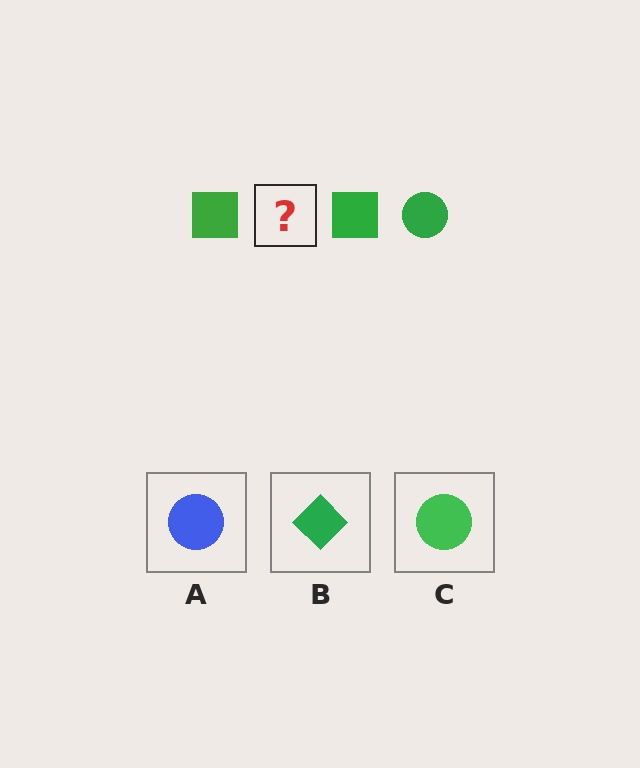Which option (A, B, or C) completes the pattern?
C.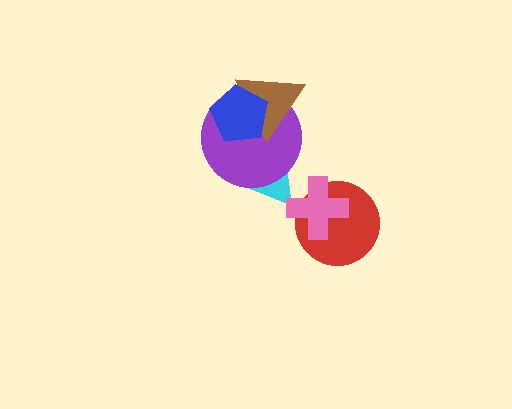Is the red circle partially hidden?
Yes, it is partially covered by another shape.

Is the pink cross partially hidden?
No, no other shape covers it.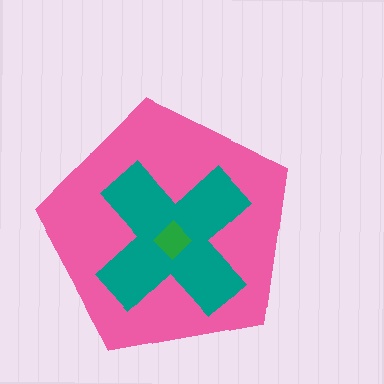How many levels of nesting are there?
3.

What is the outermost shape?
The pink pentagon.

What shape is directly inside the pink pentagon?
The teal cross.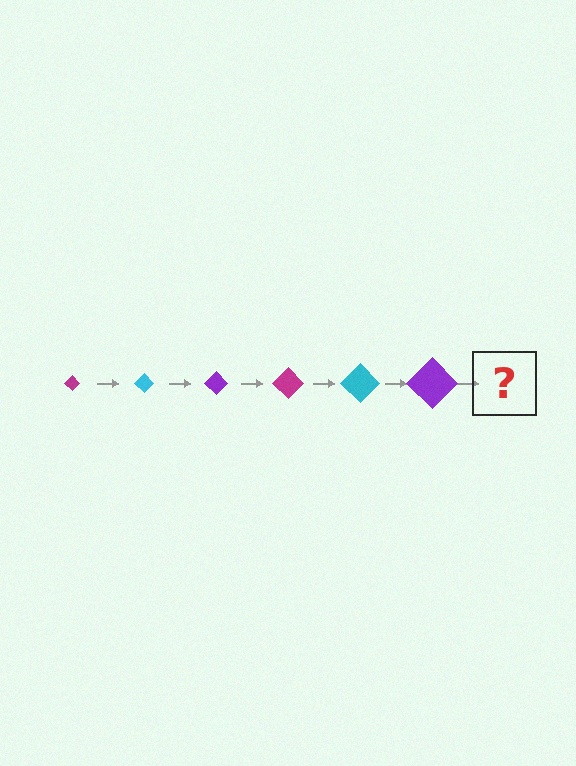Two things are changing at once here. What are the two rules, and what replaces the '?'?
The two rules are that the diamond grows larger each step and the color cycles through magenta, cyan, and purple. The '?' should be a magenta diamond, larger than the previous one.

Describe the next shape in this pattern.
It should be a magenta diamond, larger than the previous one.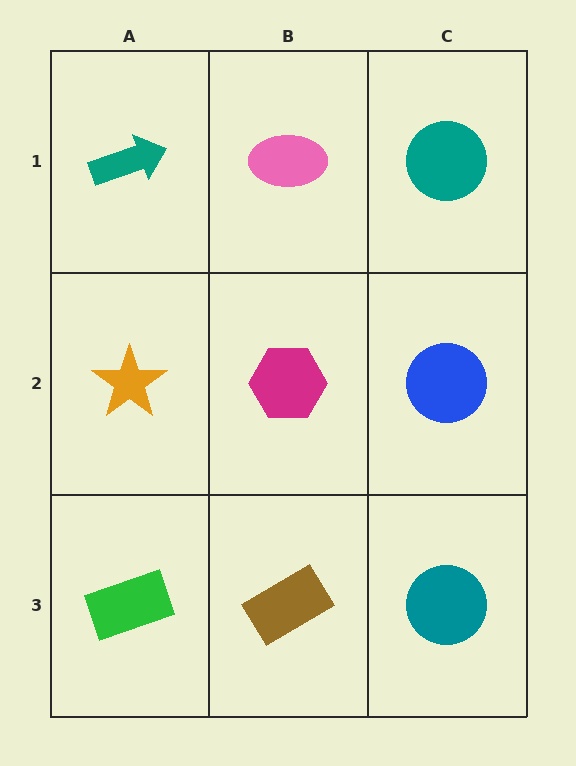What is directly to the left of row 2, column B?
An orange star.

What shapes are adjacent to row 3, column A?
An orange star (row 2, column A), a brown rectangle (row 3, column B).